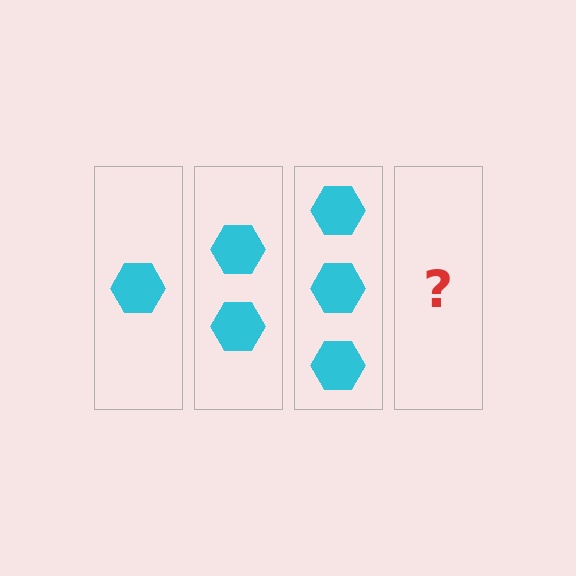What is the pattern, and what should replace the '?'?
The pattern is that each step adds one more hexagon. The '?' should be 4 hexagons.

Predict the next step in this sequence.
The next step is 4 hexagons.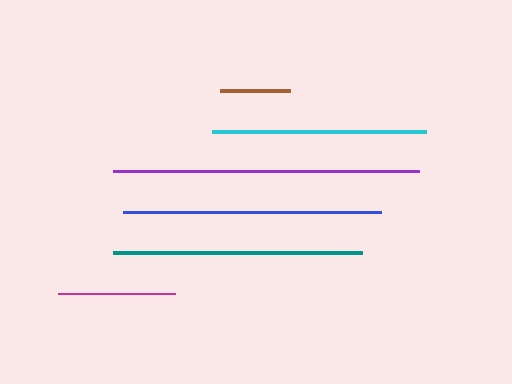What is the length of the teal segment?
The teal segment is approximately 249 pixels long.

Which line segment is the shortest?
The brown line is the shortest at approximately 70 pixels.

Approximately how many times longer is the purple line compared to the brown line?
The purple line is approximately 4.4 times the length of the brown line.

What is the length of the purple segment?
The purple segment is approximately 306 pixels long.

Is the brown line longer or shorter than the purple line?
The purple line is longer than the brown line.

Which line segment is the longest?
The purple line is the longest at approximately 306 pixels.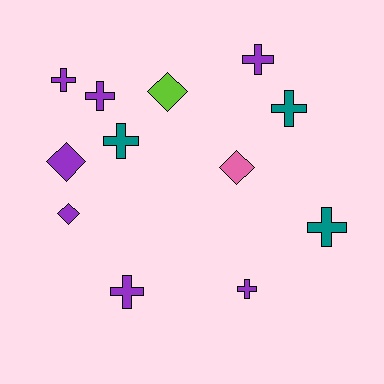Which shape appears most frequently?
Cross, with 8 objects.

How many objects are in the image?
There are 12 objects.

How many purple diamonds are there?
There are 2 purple diamonds.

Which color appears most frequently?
Purple, with 7 objects.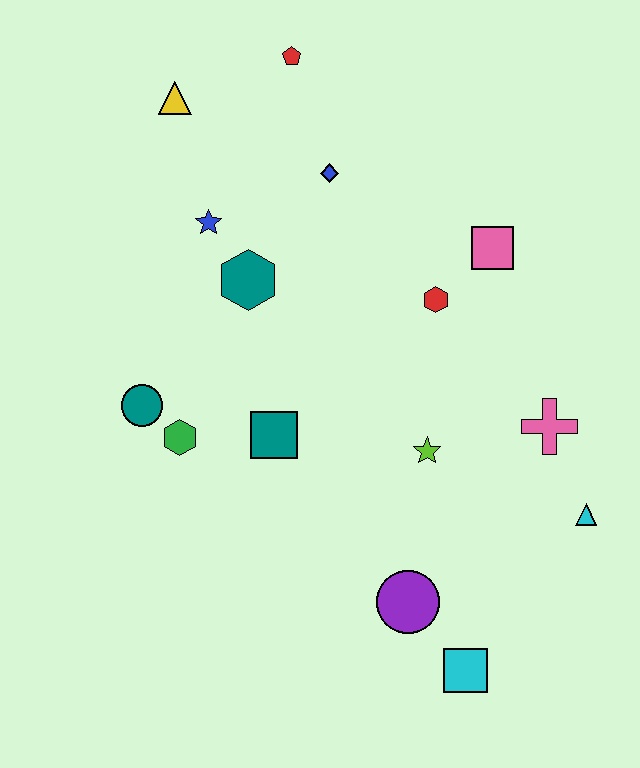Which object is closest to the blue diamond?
The red pentagon is closest to the blue diamond.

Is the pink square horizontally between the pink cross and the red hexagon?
Yes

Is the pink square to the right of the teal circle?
Yes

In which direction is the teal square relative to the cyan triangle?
The teal square is to the left of the cyan triangle.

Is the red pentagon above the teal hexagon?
Yes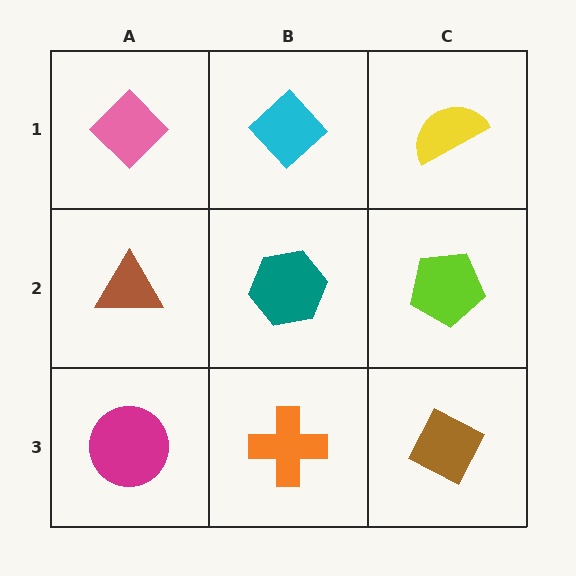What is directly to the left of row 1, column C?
A cyan diamond.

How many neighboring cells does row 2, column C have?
3.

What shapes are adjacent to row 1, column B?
A teal hexagon (row 2, column B), a pink diamond (row 1, column A), a yellow semicircle (row 1, column C).